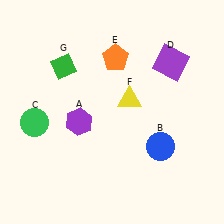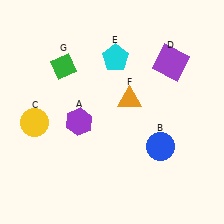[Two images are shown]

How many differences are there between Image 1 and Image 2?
There are 3 differences between the two images.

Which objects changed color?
C changed from green to yellow. E changed from orange to cyan. F changed from yellow to orange.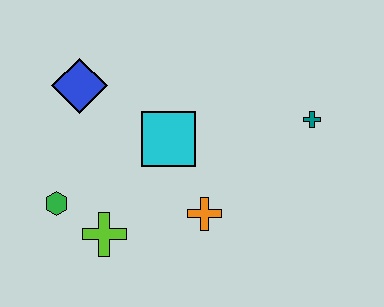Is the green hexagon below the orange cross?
No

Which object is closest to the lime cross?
The green hexagon is closest to the lime cross.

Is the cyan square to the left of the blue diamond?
No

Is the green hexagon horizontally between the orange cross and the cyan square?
No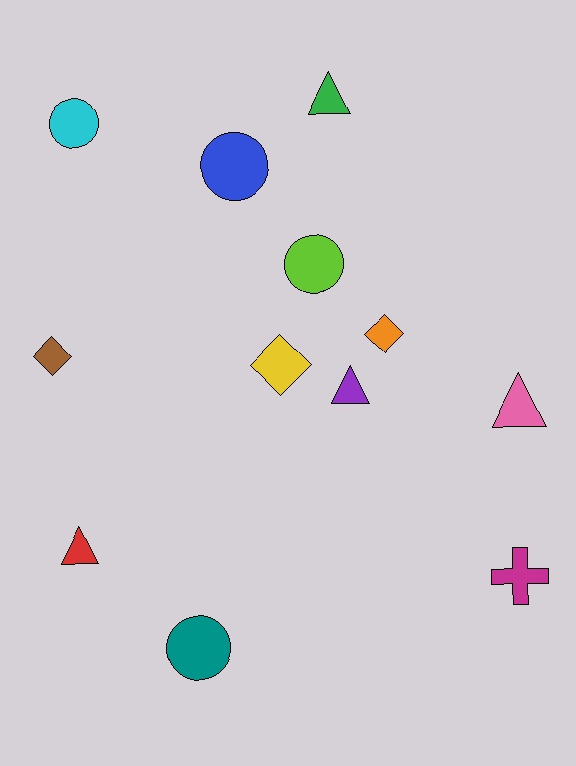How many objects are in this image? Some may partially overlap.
There are 12 objects.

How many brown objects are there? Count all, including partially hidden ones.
There is 1 brown object.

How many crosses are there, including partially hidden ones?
There is 1 cross.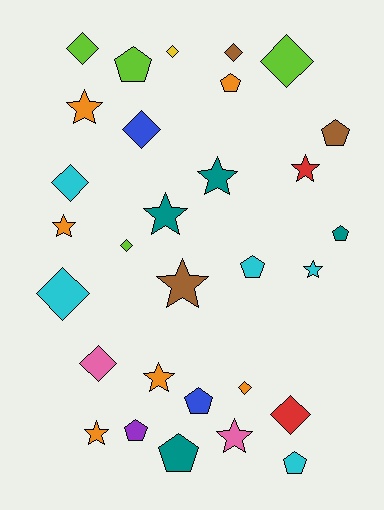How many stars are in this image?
There are 10 stars.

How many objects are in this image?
There are 30 objects.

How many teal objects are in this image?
There are 4 teal objects.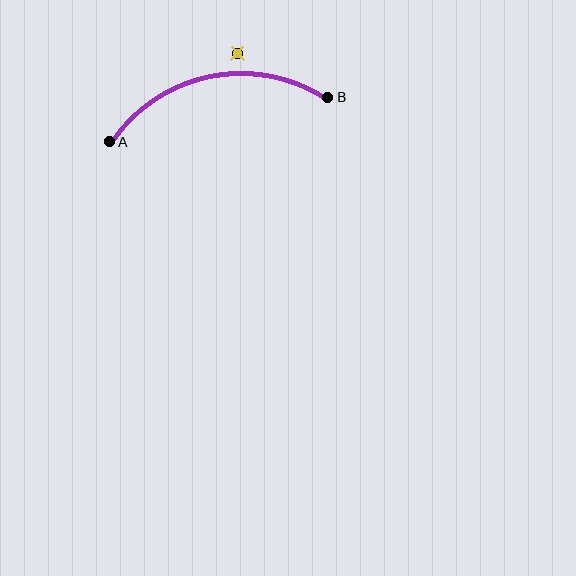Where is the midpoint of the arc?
The arc midpoint is the point on the curve farthest from the straight line joining A and B. It sits above that line.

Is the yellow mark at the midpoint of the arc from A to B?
No — the yellow mark does not lie on the arc at all. It sits slightly outside the curve.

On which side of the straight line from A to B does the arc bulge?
The arc bulges above the straight line connecting A and B.